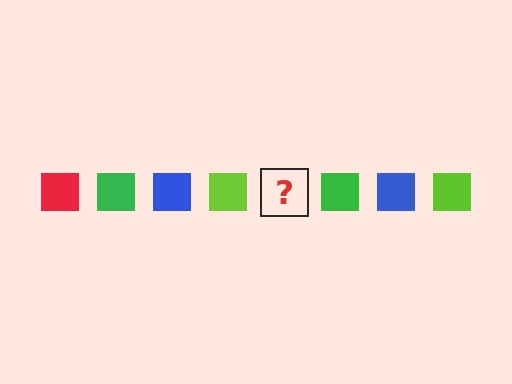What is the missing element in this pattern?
The missing element is a red square.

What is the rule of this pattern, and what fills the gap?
The rule is that the pattern cycles through red, green, blue, lime squares. The gap should be filled with a red square.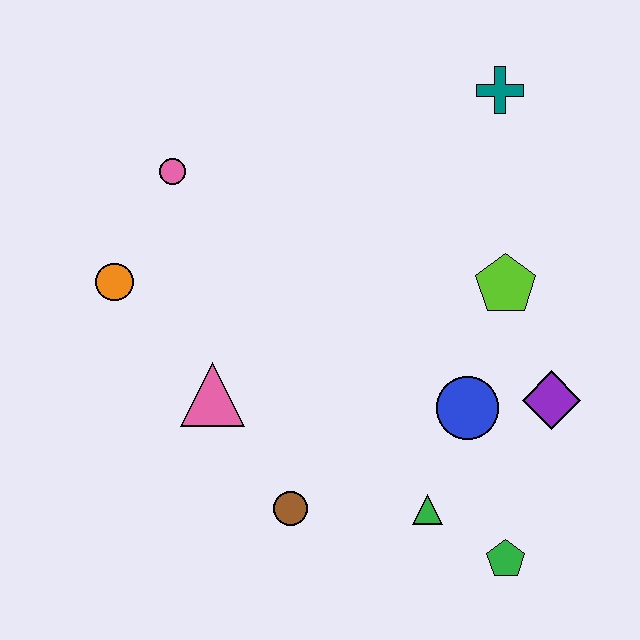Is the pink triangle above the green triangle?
Yes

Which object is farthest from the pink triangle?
The teal cross is farthest from the pink triangle.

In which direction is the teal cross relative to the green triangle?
The teal cross is above the green triangle.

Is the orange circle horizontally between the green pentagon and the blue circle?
No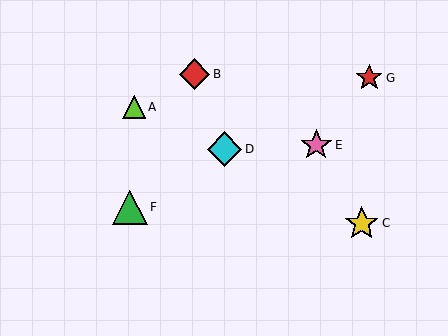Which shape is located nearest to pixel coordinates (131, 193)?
The green triangle (labeled F) at (130, 207) is nearest to that location.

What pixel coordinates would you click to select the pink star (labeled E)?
Click at (316, 145) to select the pink star E.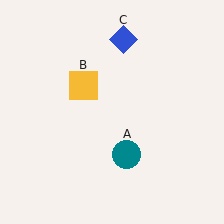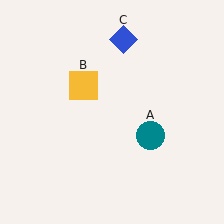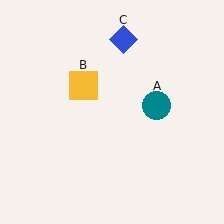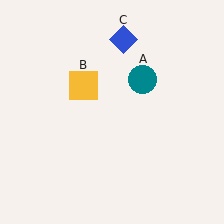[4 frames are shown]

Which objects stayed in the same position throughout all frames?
Yellow square (object B) and blue diamond (object C) remained stationary.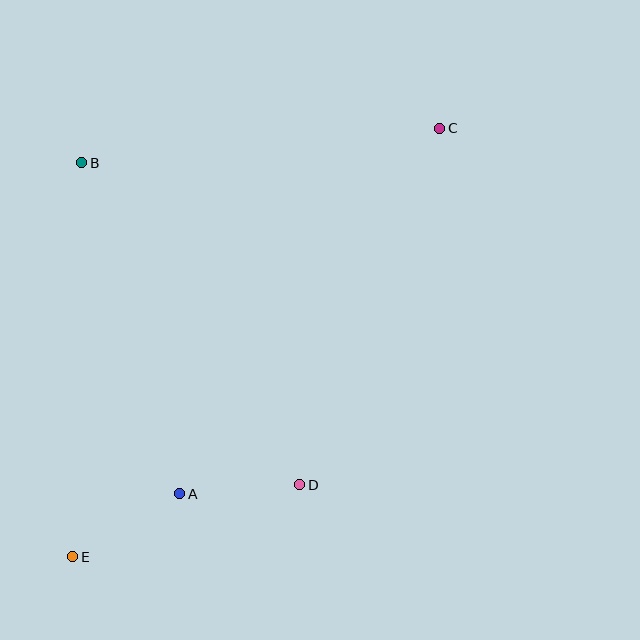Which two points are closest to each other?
Points A and D are closest to each other.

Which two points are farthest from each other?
Points C and E are farthest from each other.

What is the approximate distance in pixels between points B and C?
The distance between B and C is approximately 360 pixels.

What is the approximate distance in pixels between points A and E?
The distance between A and E is approximately 124 pixels.